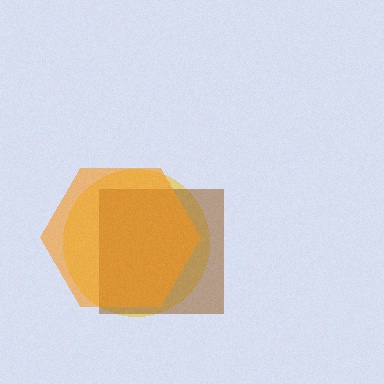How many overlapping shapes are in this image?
There are 3 overlapping shapes in the image.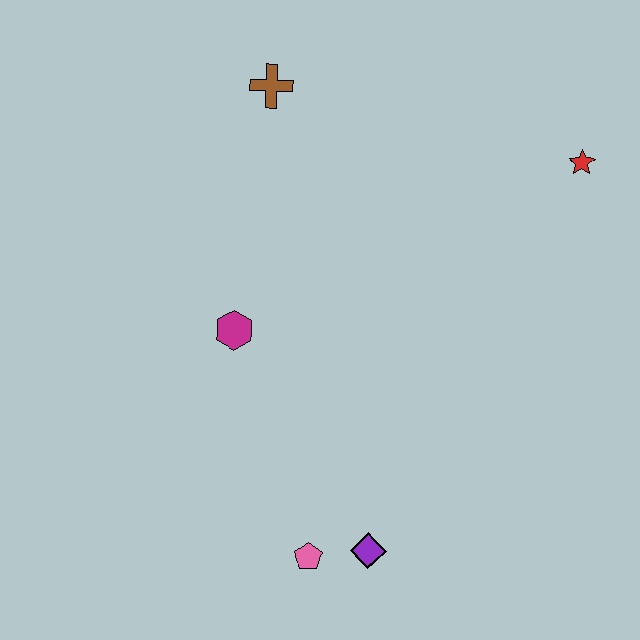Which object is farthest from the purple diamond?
The brown cross is farthest from the purple diamond.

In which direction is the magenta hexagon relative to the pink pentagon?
The magenta hexagon is above the pink pentagon.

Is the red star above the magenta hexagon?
Yes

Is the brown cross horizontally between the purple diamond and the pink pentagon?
No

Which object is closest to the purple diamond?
The pink pentagon is closest to the purple diamond.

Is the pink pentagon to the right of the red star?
No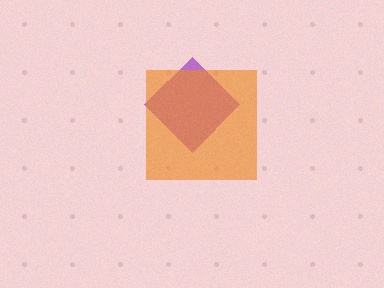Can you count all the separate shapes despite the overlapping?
Yes, there are 2 separate shapes.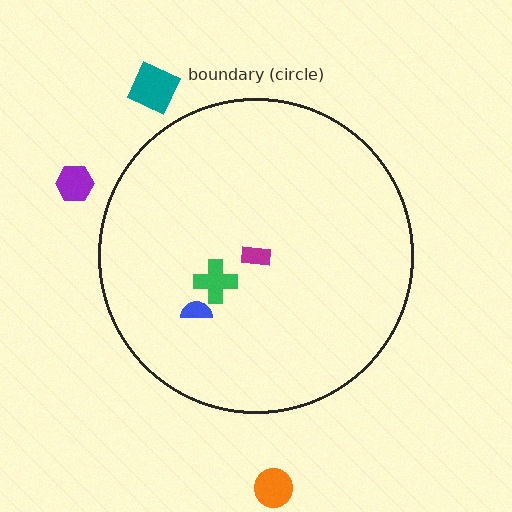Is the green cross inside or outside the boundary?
Inside.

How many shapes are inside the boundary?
3 inside, 3 outside.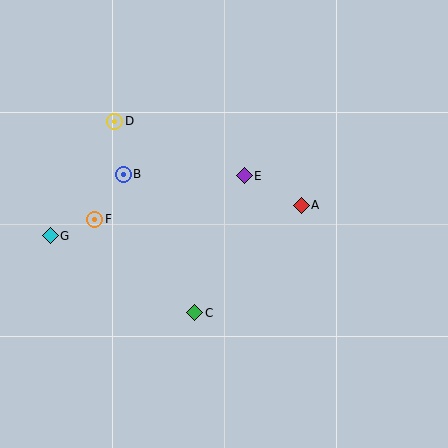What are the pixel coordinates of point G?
Point G is at (50, 236).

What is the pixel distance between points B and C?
The distance between B and C is 156 pixels.